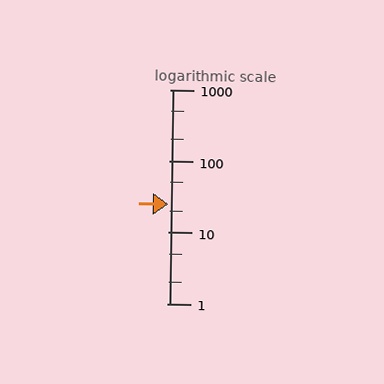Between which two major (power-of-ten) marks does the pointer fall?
The pointer is between 10 and 100.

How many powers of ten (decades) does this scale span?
The scale spans 3 decades, from 1 to 1000.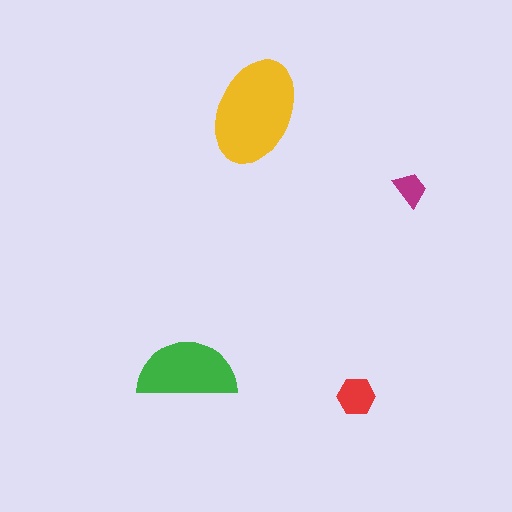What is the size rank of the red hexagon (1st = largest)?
3rd.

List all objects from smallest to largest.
The magenta trapezoid, the red hexagon, the green semicircle, the yellow ellipse.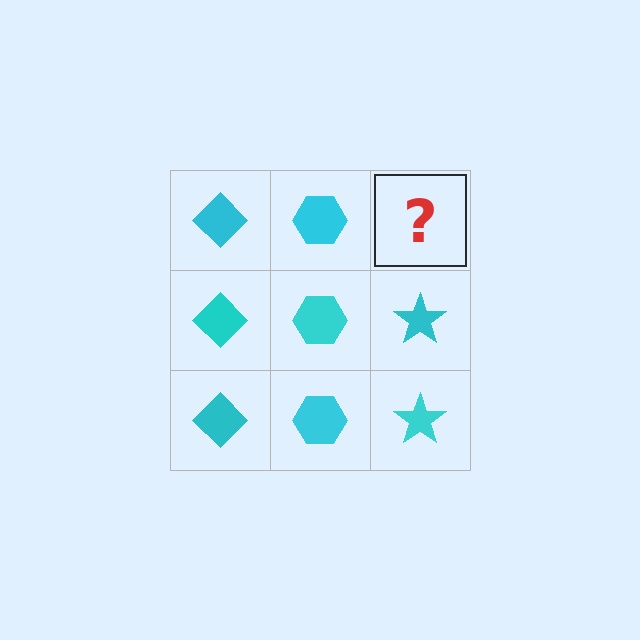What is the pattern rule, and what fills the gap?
The rule is that each column has a consistent shape. The gap should be filled with a cyan star.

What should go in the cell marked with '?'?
The missing cell should contain a cyan star.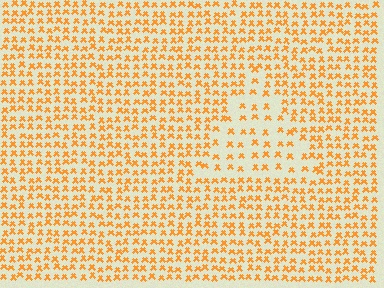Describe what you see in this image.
The image contains small orange elements arranged at two different densities. A triangle-shaped region is visible where the elements are less densely packed than the surrounding area.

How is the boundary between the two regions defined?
The boundary is defined by a change in element density (approximately 2.0x ratio). All elements are the same color, size, and shape.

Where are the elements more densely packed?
The elements are more densely packed outside the triangle boundary.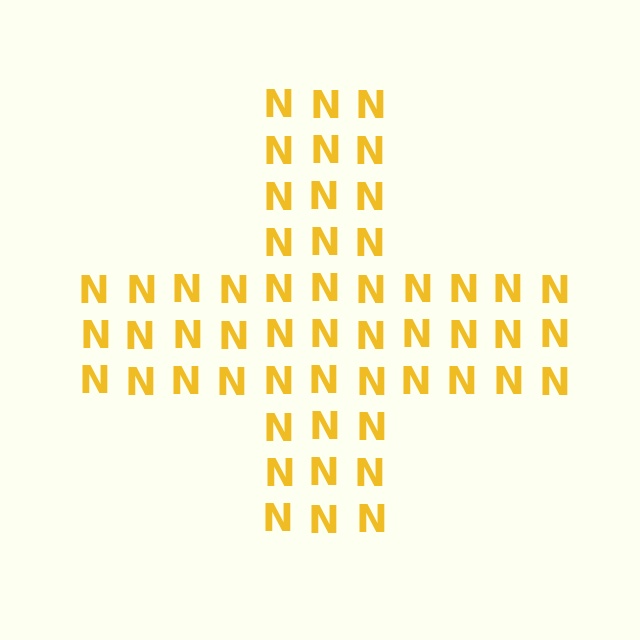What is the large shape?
The large shape is a cross.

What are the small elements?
The small elements are letter N's.